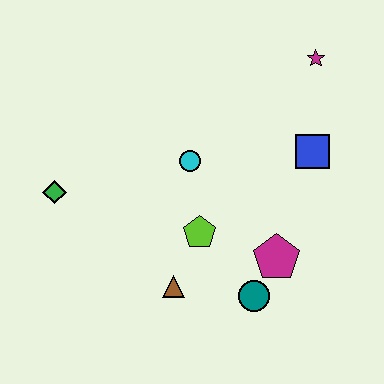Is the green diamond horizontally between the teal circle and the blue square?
No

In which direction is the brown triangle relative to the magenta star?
The brown triangle is below the magenta star.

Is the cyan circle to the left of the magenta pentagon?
Yes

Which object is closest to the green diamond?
The cyan circle is closest to the green diamond.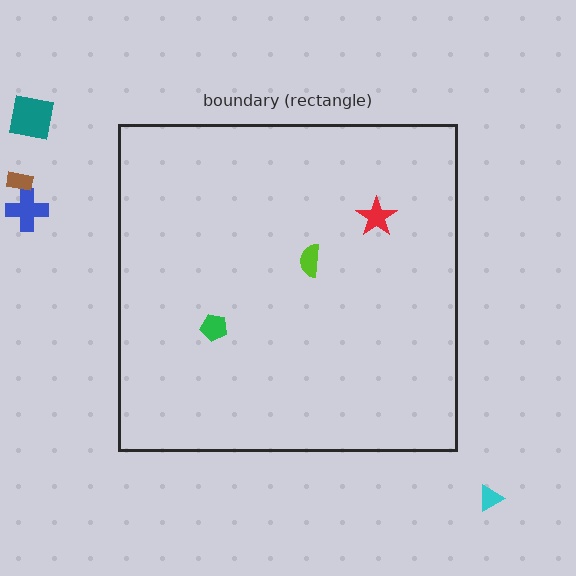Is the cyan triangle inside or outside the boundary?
Outside.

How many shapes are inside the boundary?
3 inside, 4 outside.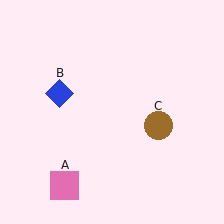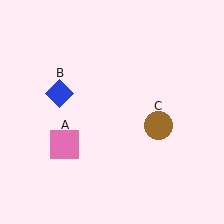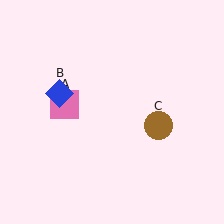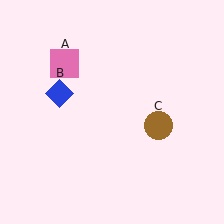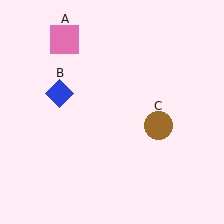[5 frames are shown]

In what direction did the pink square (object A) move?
The pink square (object A) moved up.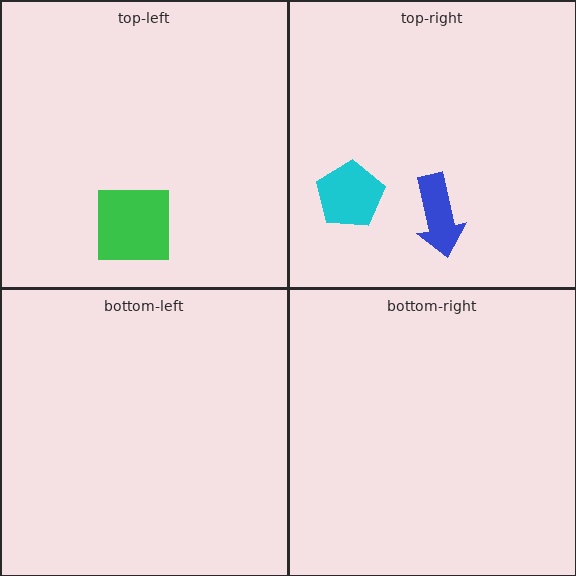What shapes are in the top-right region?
The blue arrow, the cyan pentagon.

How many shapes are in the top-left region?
1.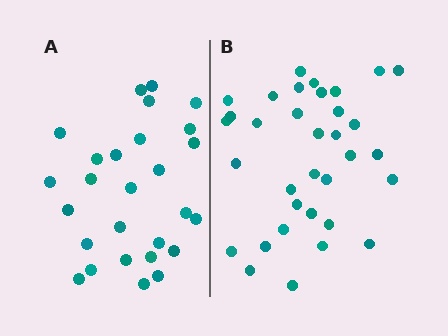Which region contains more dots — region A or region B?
Region B (the right region) has more dots.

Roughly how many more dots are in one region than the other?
Region B has roughly 8 or so more dots than region A.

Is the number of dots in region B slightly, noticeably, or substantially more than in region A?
Region B has noticeably more, but not dramatically so. The ratio is roughly 1.3 to 1.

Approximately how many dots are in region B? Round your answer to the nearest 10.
About 30 dots. (The exact count is 34, which rounds to 30.)